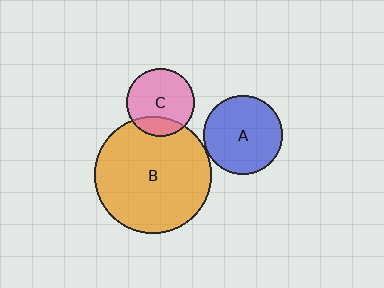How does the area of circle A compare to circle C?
Approximately 1.4 times.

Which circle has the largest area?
Circle B (orange).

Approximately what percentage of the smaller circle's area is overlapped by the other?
Approximately 5%.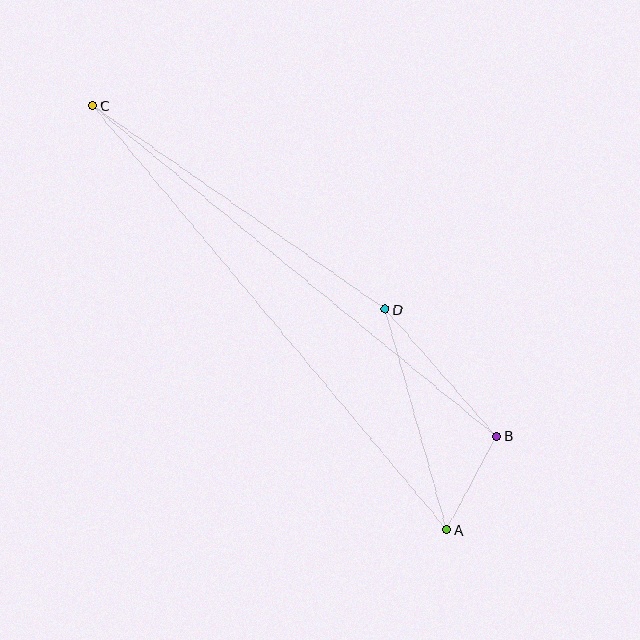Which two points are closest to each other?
Points A and B are closest to each other.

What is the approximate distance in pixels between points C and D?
The distance between C and D is approximately 356 pixels.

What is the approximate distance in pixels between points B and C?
The distance between B and C is approximately 522 pixels.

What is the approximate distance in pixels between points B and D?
The distance between B and D is approximately 169 pixels.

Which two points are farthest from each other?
Points A and C are farthest from each other.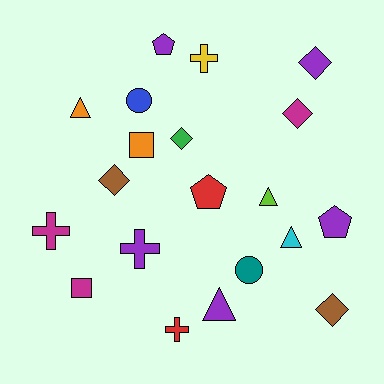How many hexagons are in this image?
There are no hexagons.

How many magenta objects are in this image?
There are 3 magenta objects.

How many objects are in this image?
There are 20 objects.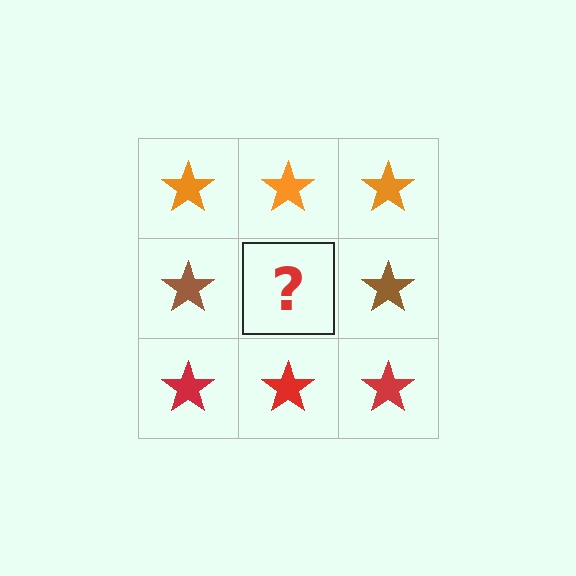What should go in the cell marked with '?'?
The missing cell should contain a brown star.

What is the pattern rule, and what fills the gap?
The rule is that each row has a consistent color. The gap should be filled with a brown star.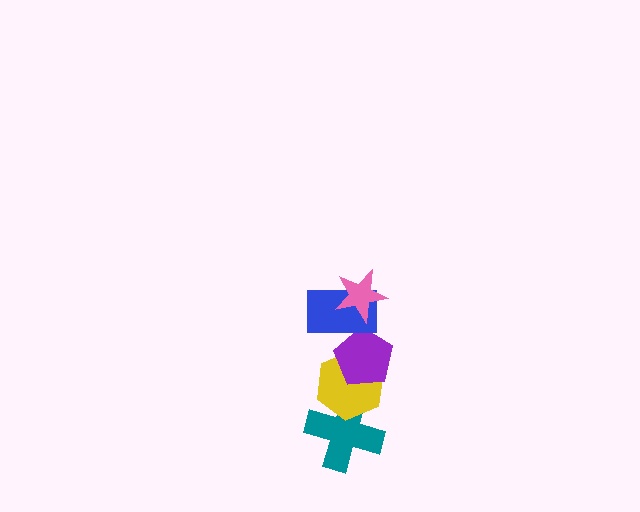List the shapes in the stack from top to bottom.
From top to bottom: the pink star, the blue rectangle, the purple pentagon, the yellow hexagon, the teal cross.